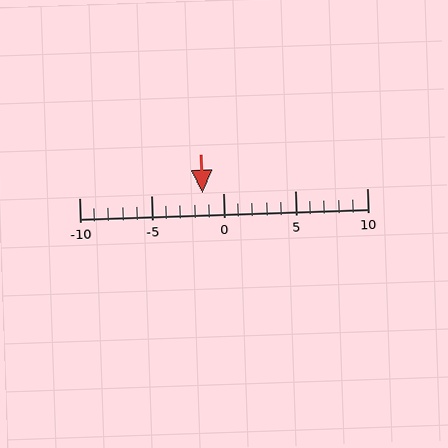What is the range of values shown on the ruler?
The ruler shows values from -10 to 10.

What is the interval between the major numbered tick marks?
The major tick marks are spaced 5 units apart.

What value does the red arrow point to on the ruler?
The red arrow points to approximately -1.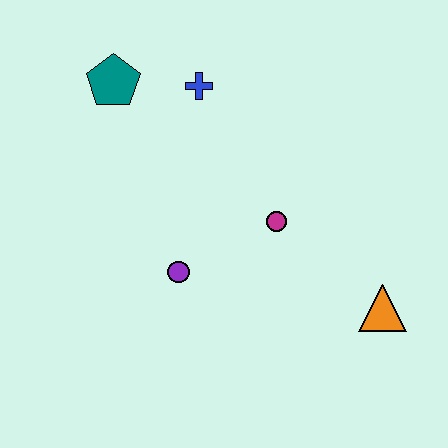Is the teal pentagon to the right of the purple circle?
No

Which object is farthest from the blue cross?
The orange triangle is farthest from the blue cross.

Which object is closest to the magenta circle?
The purple circle is closest to the magenta circle.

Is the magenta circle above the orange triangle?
Yes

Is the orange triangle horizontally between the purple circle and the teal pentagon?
No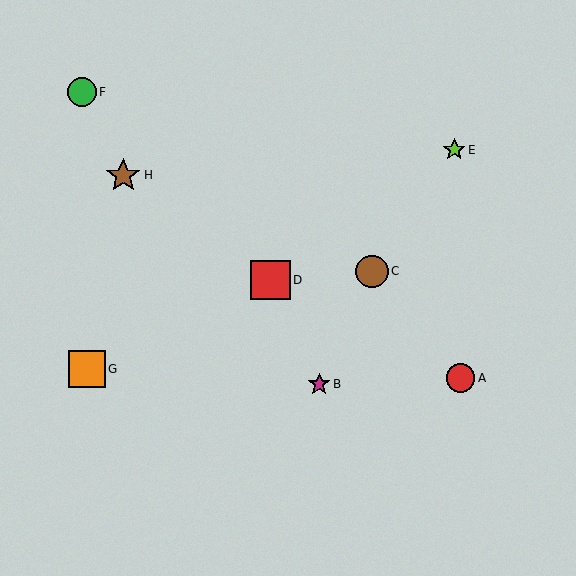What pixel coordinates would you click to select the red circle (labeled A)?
Click at (461, 378) to select the red circle A.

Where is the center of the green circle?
The center of the green circle is at (82, 92).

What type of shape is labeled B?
Shape B is a magenta star.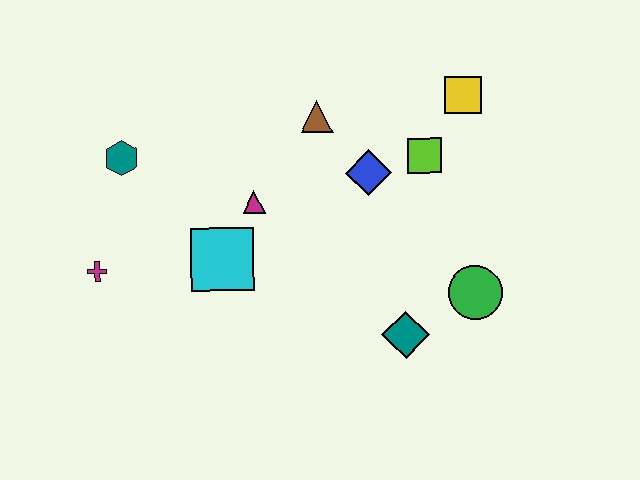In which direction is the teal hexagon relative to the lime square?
The teal hexagon is to the left of the lime square.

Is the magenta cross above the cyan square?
No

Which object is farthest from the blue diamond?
The magenta cross is farthest from the blue diamond.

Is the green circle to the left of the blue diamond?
No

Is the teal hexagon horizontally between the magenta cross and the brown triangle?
Yes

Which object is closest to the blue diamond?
The lime square is closest to the blue diamond.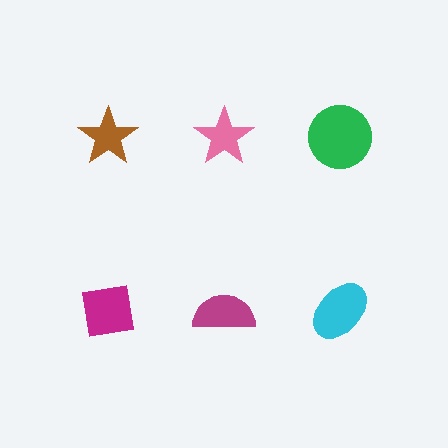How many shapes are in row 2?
3 shapes.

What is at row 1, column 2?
A pink star.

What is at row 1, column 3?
A green circle.